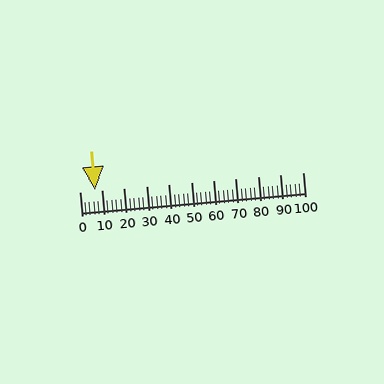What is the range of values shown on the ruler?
The ruler shows values from 0 to 100.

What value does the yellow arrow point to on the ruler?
The yellow arrow points to approximately 7.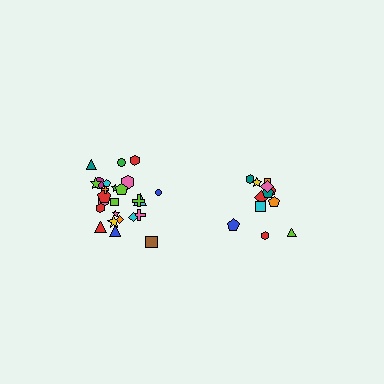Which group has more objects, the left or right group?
The left group.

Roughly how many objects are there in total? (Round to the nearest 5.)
Roughly 35 objects in total.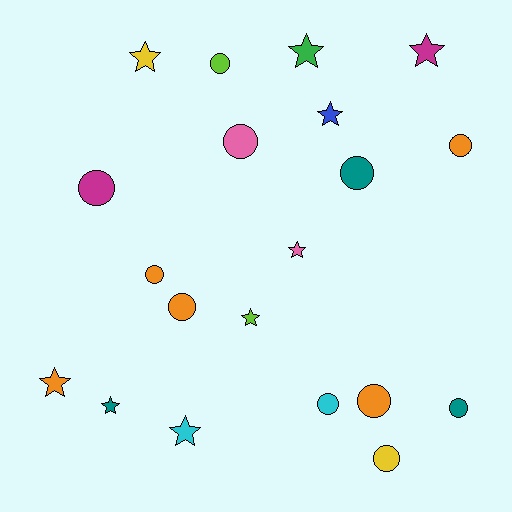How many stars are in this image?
There are 9 stars.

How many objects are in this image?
There are 20 objects.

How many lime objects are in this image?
There are 2 lime objects.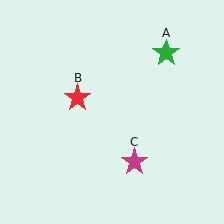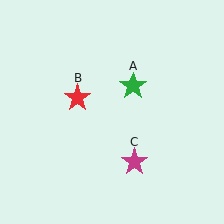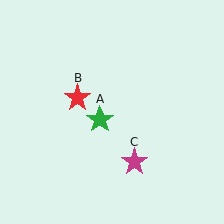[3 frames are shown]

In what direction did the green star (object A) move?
The green star (object A) moved down and to the left.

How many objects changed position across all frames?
1 object changed position: green star (object A).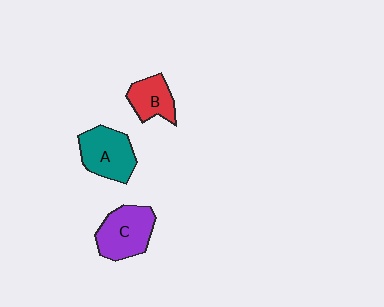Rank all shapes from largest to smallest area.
From largest to smallest: C (purple), A (teal), B (red).